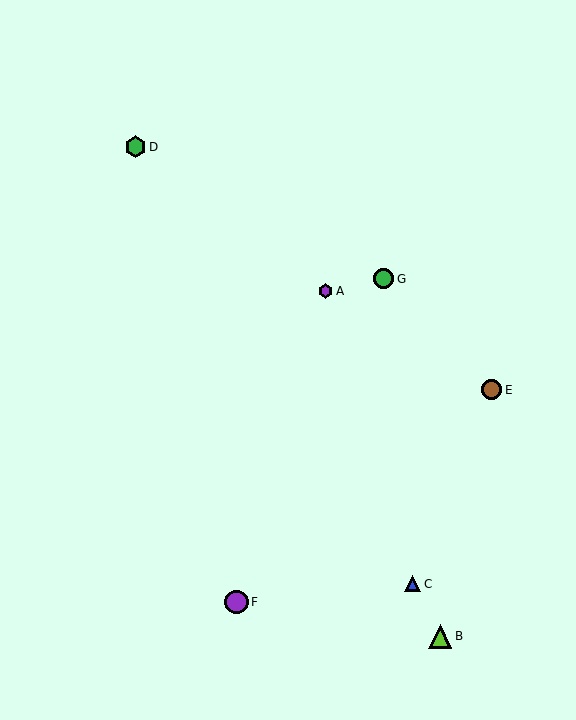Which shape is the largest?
The lime triangle (labeled B) is the largest.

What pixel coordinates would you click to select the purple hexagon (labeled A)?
Click at (325, 291) to select the purple hexagon A.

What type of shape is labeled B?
Shape B is a lime triangle.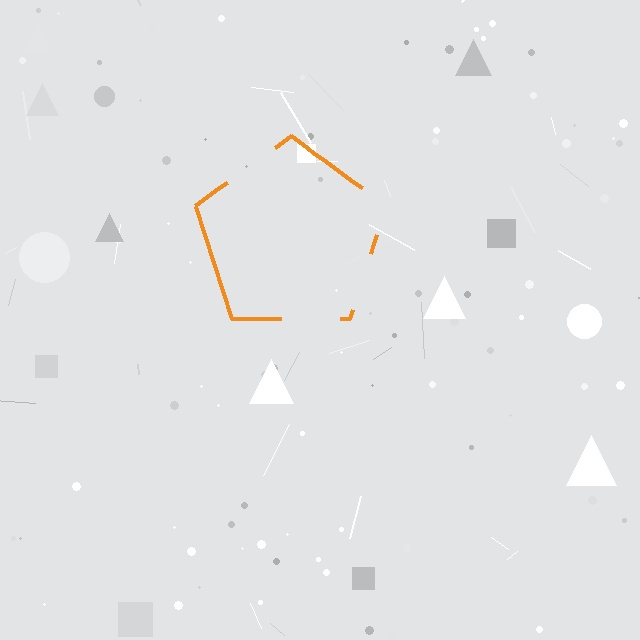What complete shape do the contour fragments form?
The contour fragments form a pentagon.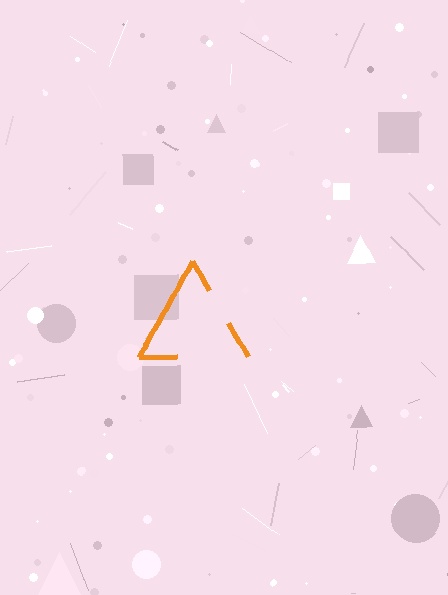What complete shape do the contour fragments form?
The contour fragments form a triangle.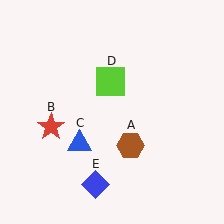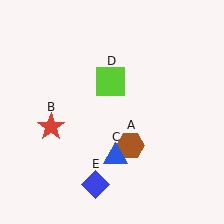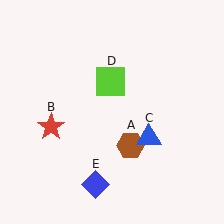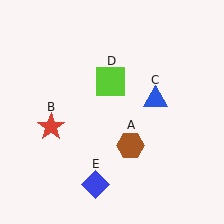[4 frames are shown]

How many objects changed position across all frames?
1 object changed position: blue triangle (object C).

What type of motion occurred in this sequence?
The blue triangle (object C) rotated counterclockwise around the center of the scene.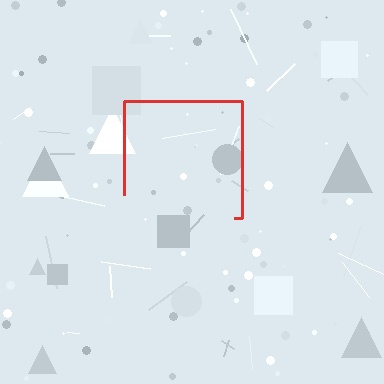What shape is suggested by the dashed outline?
The dashed outline suggests a square.